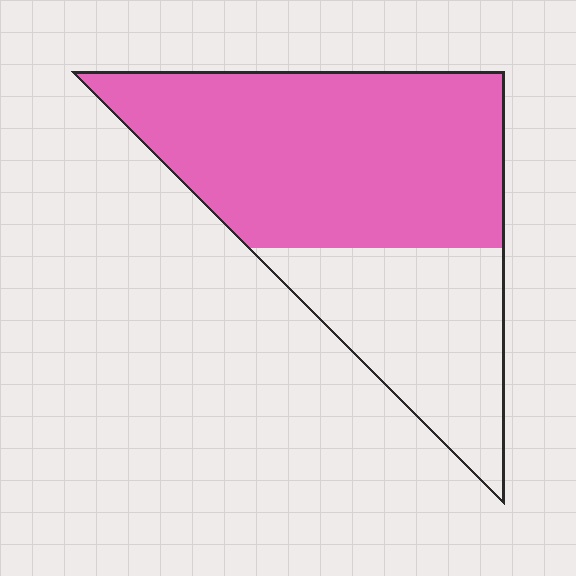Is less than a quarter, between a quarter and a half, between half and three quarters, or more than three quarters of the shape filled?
Between half and three quarters.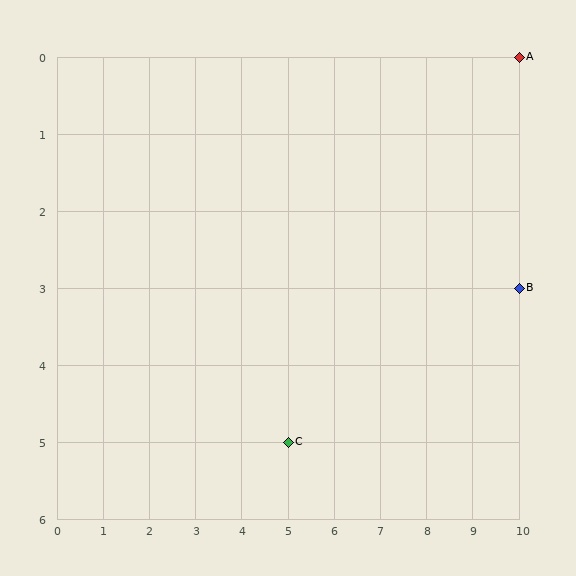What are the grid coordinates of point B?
Point B is at grid coordinates (10, 3).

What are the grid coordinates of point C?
Point C is at grid coordinates (5, 5).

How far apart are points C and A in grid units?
Points C and A are 5 columns and 5 rows apart (about 7.1 grid units diagonally).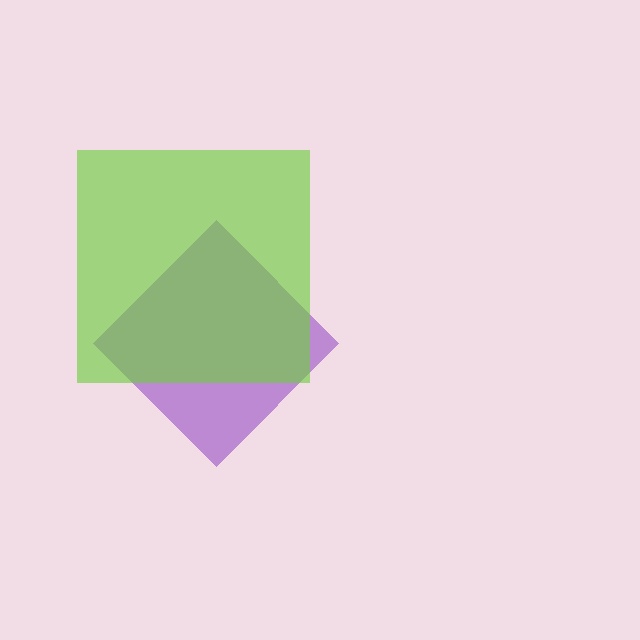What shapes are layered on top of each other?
The layered shapes are: a purple diamond, a lime square.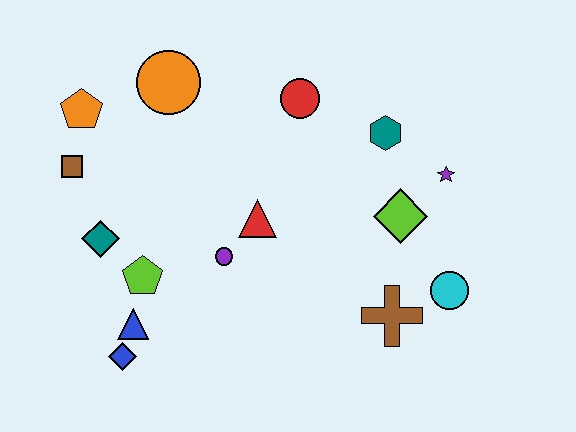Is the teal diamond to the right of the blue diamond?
No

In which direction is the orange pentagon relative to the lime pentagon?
The orange pentagon is above the lime pentagon.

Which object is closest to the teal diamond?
The lime pentagon is closest to the teal diamond.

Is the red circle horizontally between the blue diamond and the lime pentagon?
No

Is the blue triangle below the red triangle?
Yes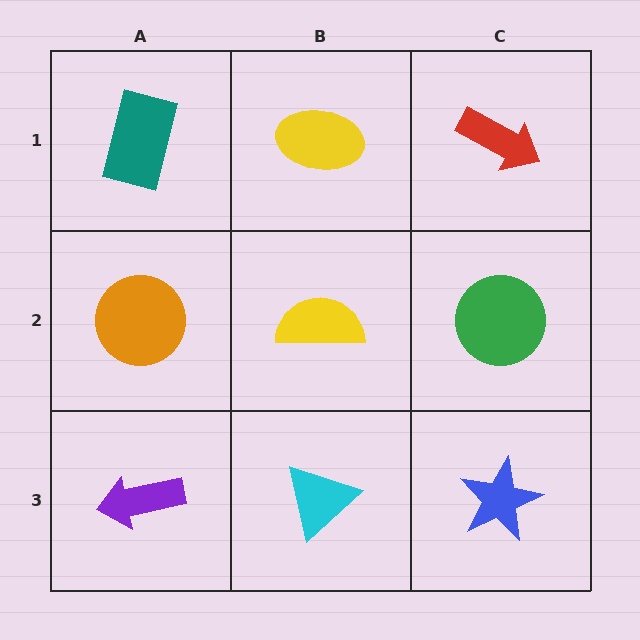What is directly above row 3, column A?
An orange circle.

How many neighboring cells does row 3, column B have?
3.